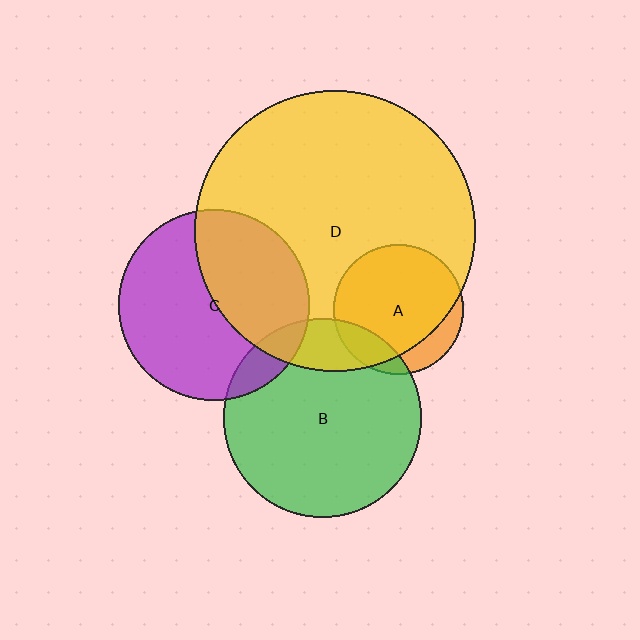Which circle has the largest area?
Circle D (yellow).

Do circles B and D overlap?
Yes.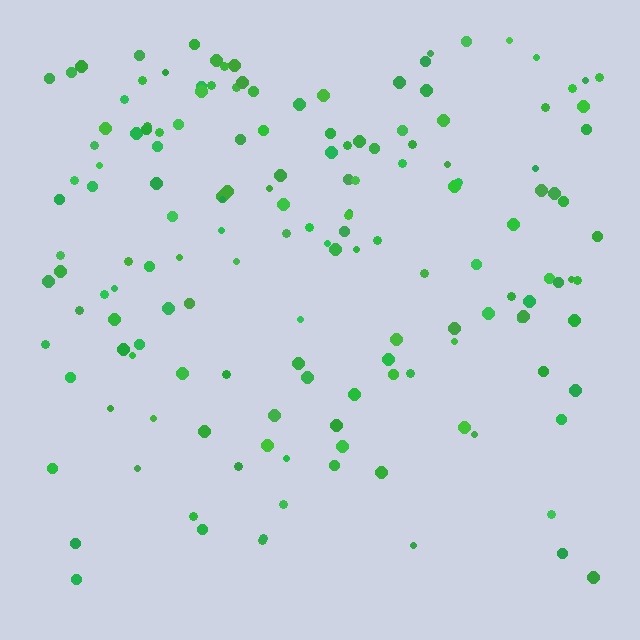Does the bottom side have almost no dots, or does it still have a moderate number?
Still a moderate number, just noticeably fewer than the top.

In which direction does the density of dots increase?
From bottom to top, with the top side densest.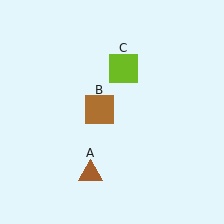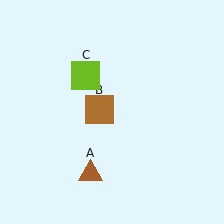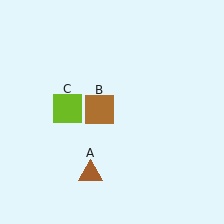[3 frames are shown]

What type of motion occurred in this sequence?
The lime square (object C) rotated counterclockwise around the center of the scene.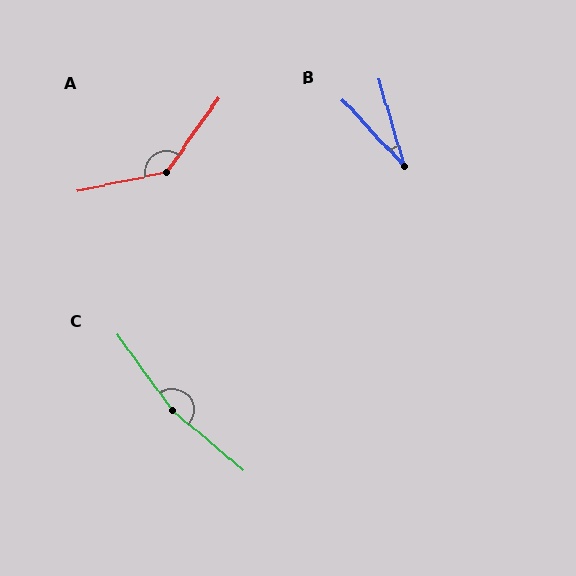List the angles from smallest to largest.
B (26°), A (137°), C (166°).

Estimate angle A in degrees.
Approximately 137 degrees.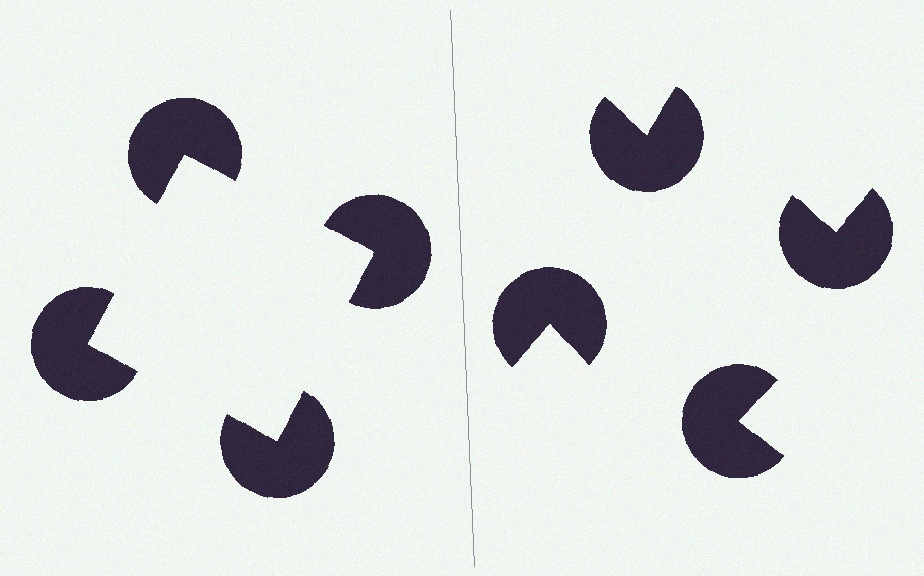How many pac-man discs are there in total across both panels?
8 — 4 on each side.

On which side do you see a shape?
An illusory square appears on the left side. On the right side the wedge cuts are rotated, so no coherent shape forms.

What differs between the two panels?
The pac-man discs are positioned identically on both sides; only the wedge orientations differ. On the left they align to a square; on the right they are misaligned.